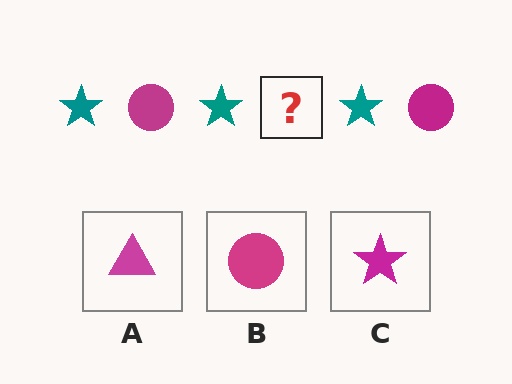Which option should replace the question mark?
Option B.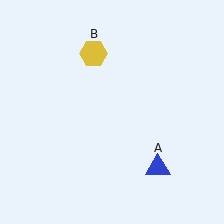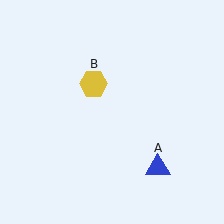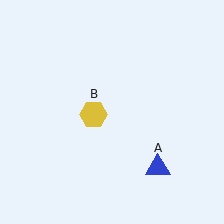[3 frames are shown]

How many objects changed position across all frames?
1 object changed position: yellow hexagon (object B).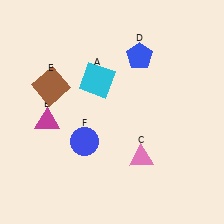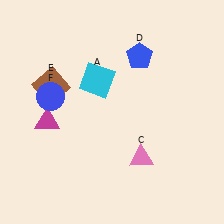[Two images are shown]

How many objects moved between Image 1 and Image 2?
1 object moved between the two images.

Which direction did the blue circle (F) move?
The blue circle (F) moved up.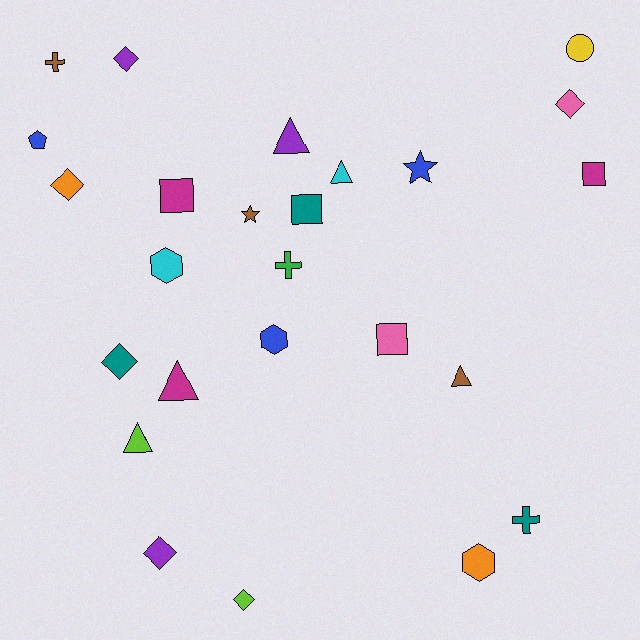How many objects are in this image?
There are 25 objects.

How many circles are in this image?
There is 1 circle.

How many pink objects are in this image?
There are 2 pink objects.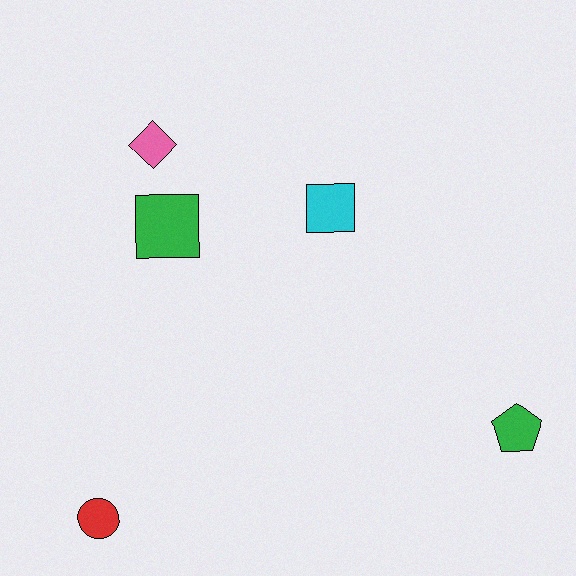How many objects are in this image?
There are 5 objects.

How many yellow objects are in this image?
There are no yellow objects.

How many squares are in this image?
There are 2 squares.